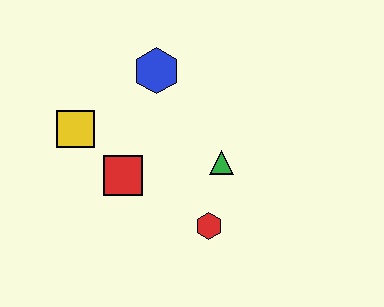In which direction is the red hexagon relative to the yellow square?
The red hexagon is to the right of the yellow square.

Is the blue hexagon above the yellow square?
Yes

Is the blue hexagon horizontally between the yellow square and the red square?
No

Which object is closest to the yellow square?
The red square is closest to the yellow square.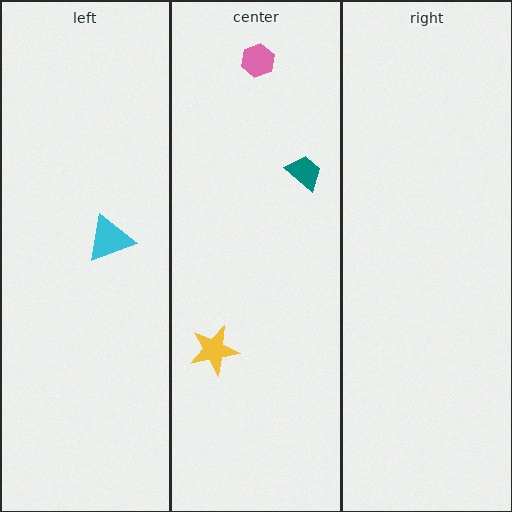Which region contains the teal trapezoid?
The center region.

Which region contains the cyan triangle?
The left region.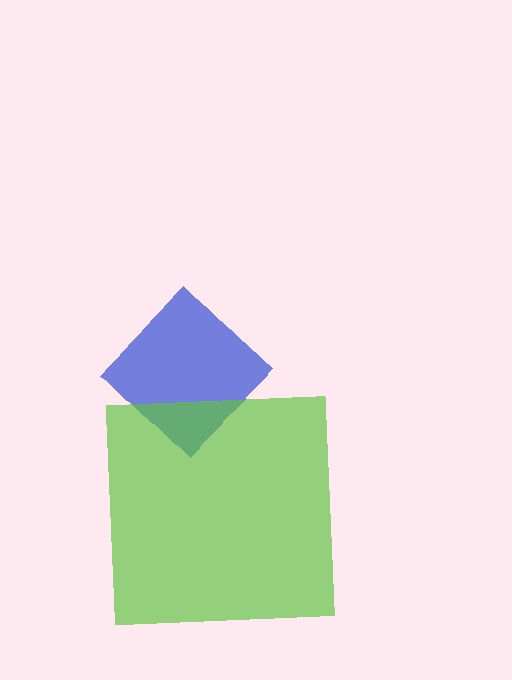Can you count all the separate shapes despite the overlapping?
Yes, there are 2 separate shapes.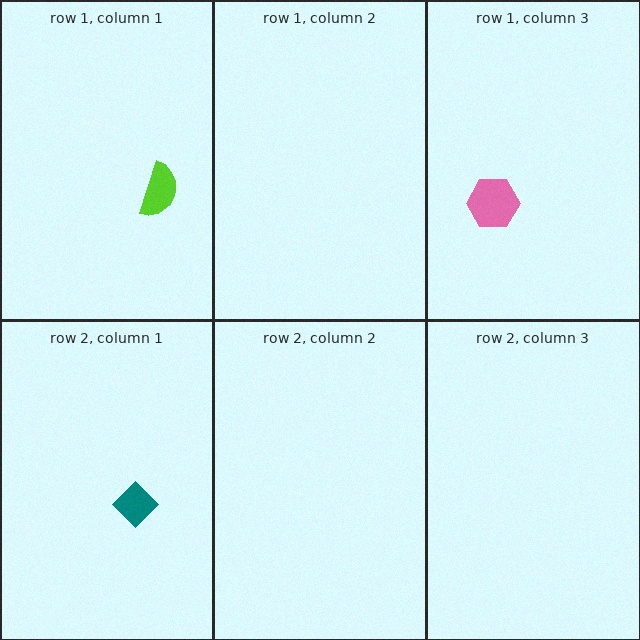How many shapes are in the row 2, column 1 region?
1.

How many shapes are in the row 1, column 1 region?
1.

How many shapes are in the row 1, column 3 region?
1.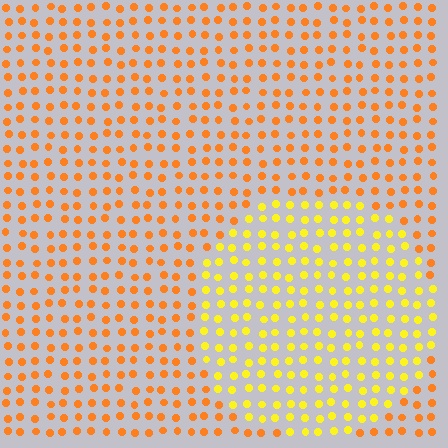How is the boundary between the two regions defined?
The boundary is defined purely by a slight shift in hue (about 32 degrees). Spacing, size, and orientation are identical on both sides.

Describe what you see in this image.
The image is filled with small orange elements in a uniform arrangement. A circle-shaped region is visible where the elements are tinted to a slightly different hue, forming a subtle color boundary.